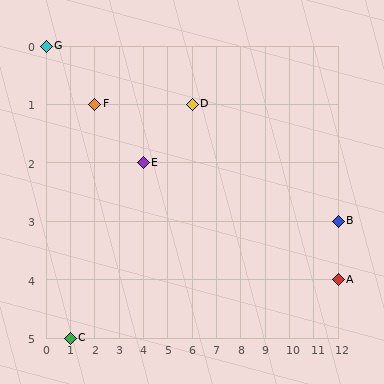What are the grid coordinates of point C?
Point C is at grid coordinates (1, 5).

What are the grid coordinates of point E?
Point E is at grid coordinates (4, 2).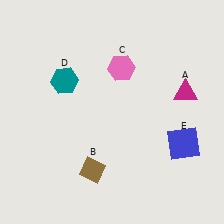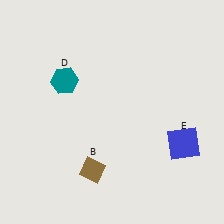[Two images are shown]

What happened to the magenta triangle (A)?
The magenta triangle (A) was removed in Image 2. It was in the top-right area of Image 1.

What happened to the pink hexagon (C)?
The pink hexagon (C) was removed in Image 2. It was in the top-right area of Image 1.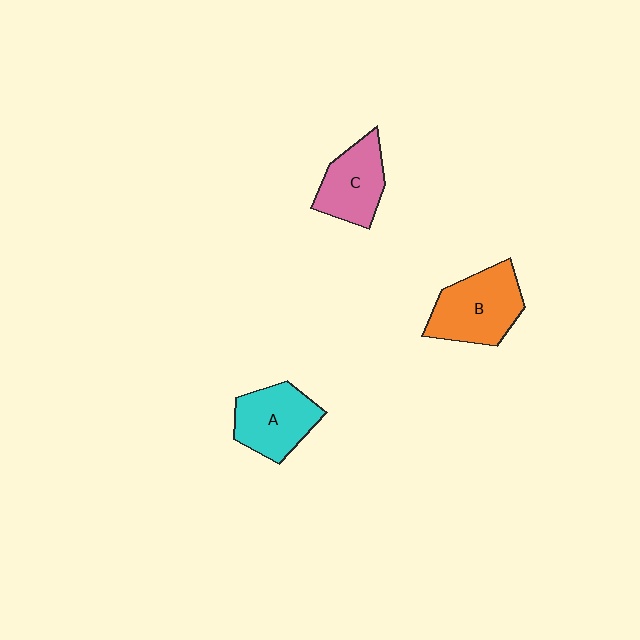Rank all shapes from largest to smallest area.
From largest to smallest: B (orange), A (cyan), C (pink).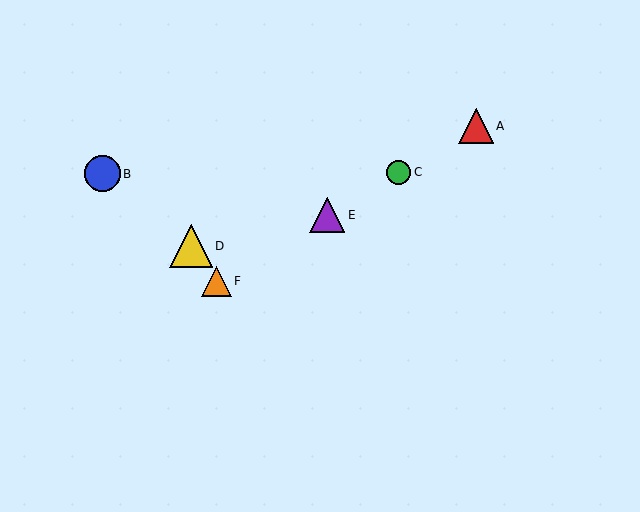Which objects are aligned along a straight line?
Objects A, C, E, F are aligned along a straight line.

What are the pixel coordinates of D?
Object D is at (191, 246).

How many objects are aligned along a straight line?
4 objects (A, C, E, F) are aligned along a straight line.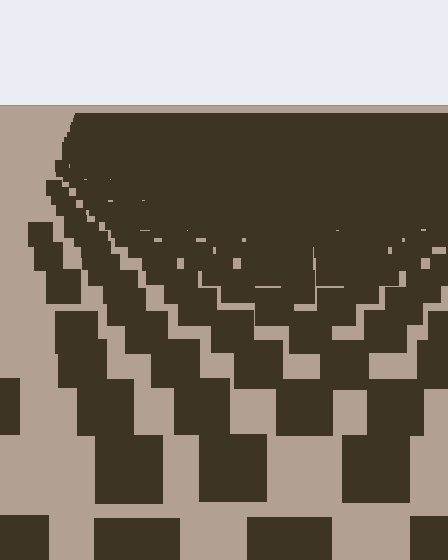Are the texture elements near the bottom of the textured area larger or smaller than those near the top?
Larger. Near the bottom, elements are closer to the viewer and appear at a bigger on-screen size.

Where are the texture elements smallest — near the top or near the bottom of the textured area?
Near the top.